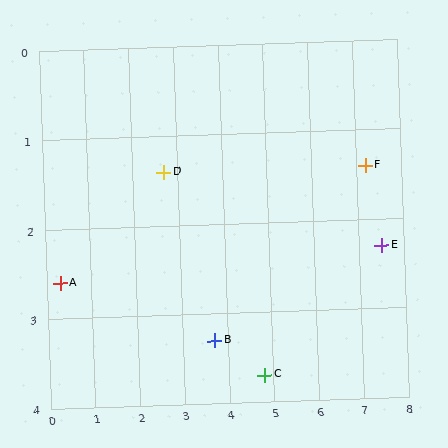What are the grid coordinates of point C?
Point C is at approximately (4.8, 3.7).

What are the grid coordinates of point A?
Point A is at approximately (0.3, 2.6).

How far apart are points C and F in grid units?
Points C and F are about 3.3 grid units apart.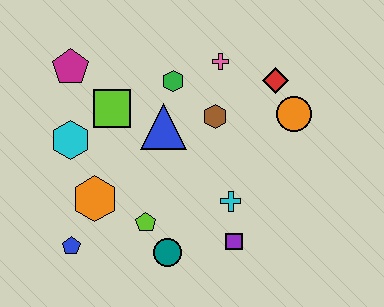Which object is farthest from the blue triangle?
The blue pentagon is farthest from the blue triangle.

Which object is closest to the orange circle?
The red diamond is closest to the orange circle.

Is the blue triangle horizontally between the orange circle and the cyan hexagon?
Yes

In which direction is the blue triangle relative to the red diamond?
The blue triangle is to the left of the red diamond.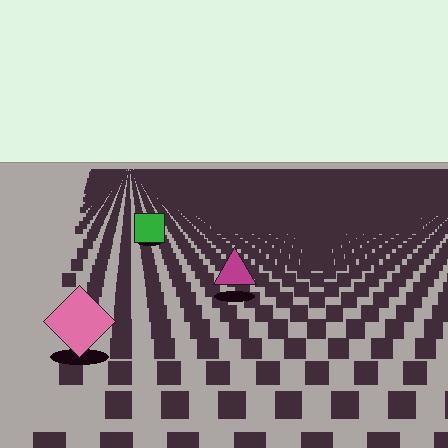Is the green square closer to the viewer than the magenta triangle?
No. The magenta triangle is closer — you can tell from the texture gradient: the ground texture is coarser near it.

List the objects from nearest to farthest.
From nearest to farthest: the pink diamond, the magenta triangle, the green square.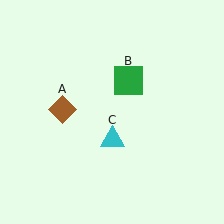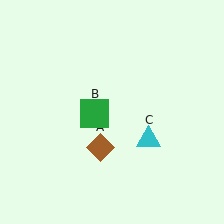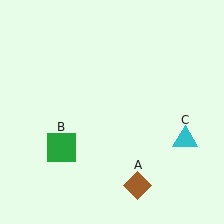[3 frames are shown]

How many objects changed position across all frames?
3 objects changed position: brown diamond (object A), green square (object B), cyan triangle (object C).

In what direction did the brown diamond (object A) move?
The brown diamond (object A) moved down and to the right.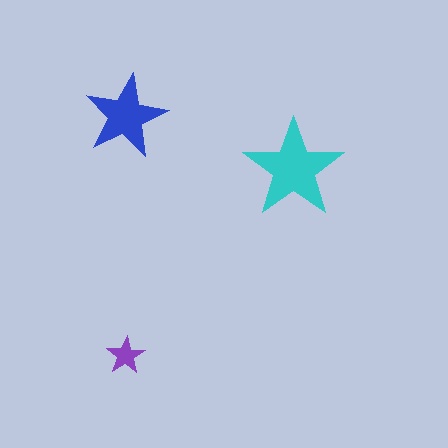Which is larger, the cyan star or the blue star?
The cyan one.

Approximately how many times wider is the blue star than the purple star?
About 2 times wider.